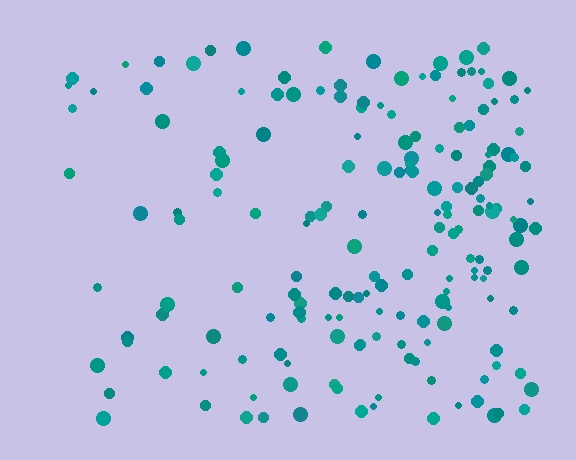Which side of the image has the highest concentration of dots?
The right.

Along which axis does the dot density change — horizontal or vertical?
Horizontal.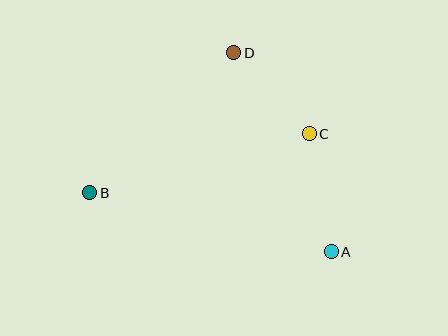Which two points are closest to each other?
Points C and D are closest to each other.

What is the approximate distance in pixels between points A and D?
The distance between A and D is approximately 221 pixels.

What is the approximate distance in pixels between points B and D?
The distance between B and D is approximately 201 pixels.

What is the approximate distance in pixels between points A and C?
The distance between A and C is approximately 120 pixels.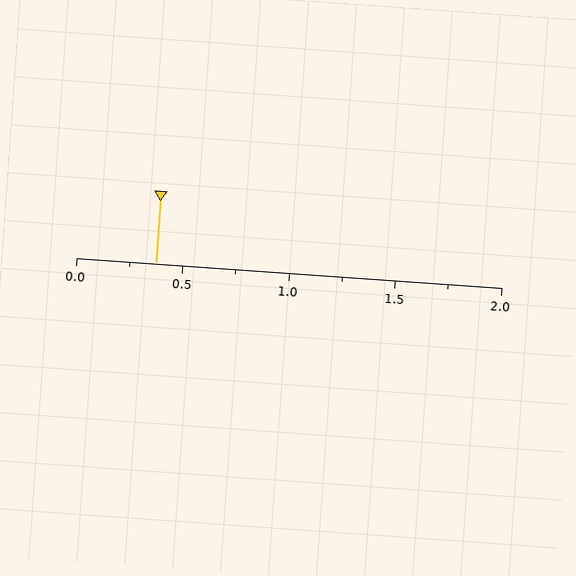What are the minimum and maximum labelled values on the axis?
The axis runs from 0.0 to 2.0.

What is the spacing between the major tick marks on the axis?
The major ticks are spaced 0.5 apart.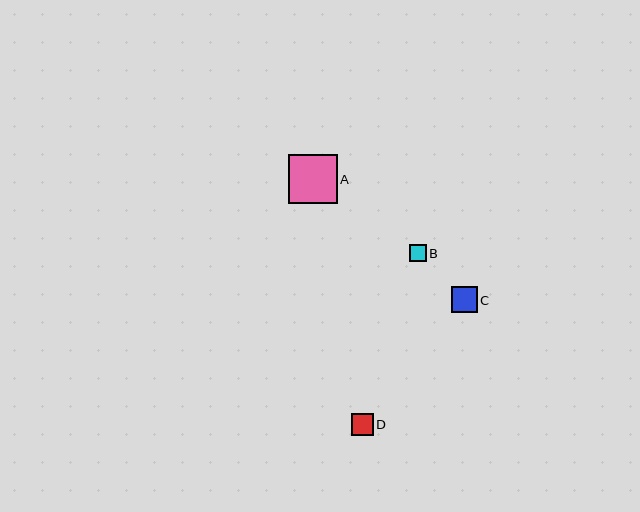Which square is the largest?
Square A is the largest with a size of approximately 48 pixels.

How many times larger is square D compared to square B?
Square D is approximately 1.3 times the size of square B.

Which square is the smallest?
Square B is the smallest with a size of approximately 17 pixels.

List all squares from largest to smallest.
From largest to smallest: A, C, D, B.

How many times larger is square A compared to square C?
Square A is approximately 1.9 times the size of square C.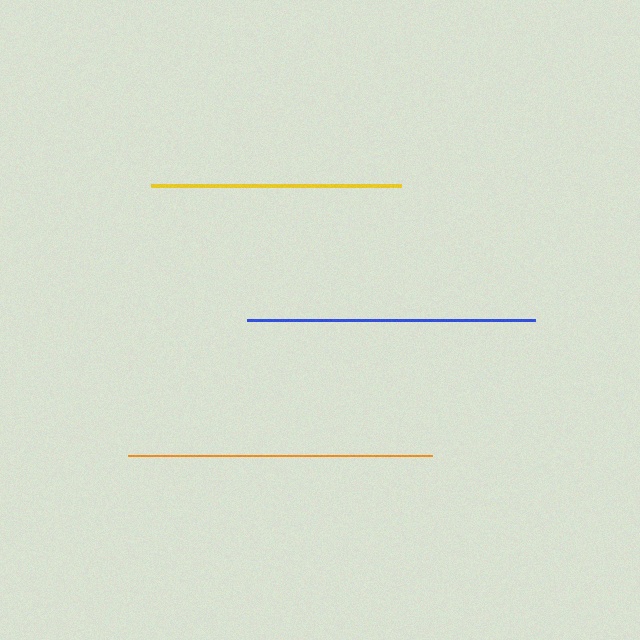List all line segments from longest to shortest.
From longest to shortest: orange, blue, yellow.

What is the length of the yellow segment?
The yellow segment is approximately 250 pixels long.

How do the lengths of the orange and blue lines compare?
The orange and blue lines are approximately the same length.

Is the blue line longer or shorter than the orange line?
The orange line is longer than the blue line.